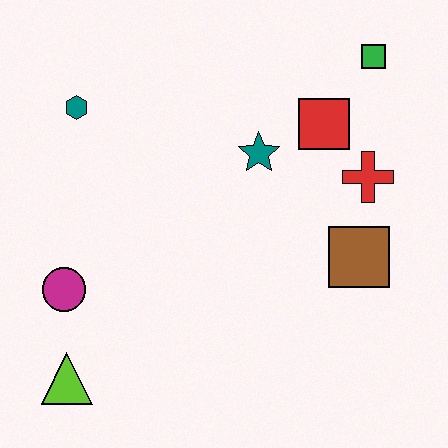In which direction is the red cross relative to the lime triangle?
The red cross is to the right of the lime triangle.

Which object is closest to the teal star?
The red square is closest to the teal star.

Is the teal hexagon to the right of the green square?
No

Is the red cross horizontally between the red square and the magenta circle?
No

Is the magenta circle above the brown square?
No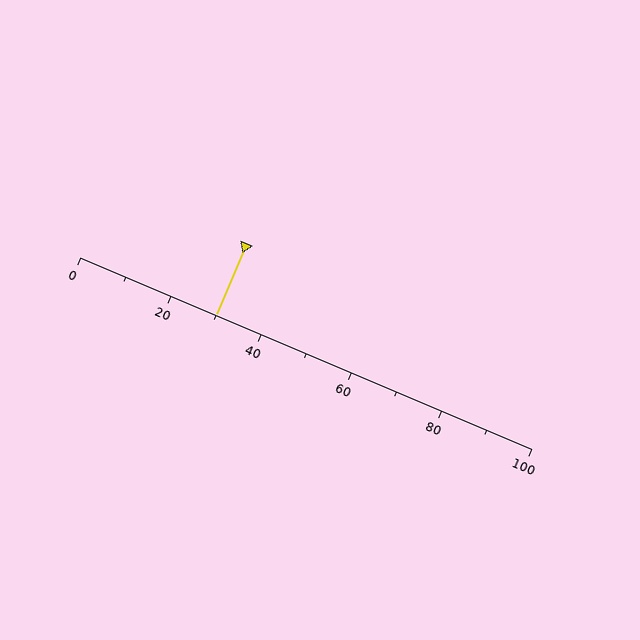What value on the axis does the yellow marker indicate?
The marker indicates approximately 30.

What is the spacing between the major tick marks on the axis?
The major ticks are spaced 20 apart.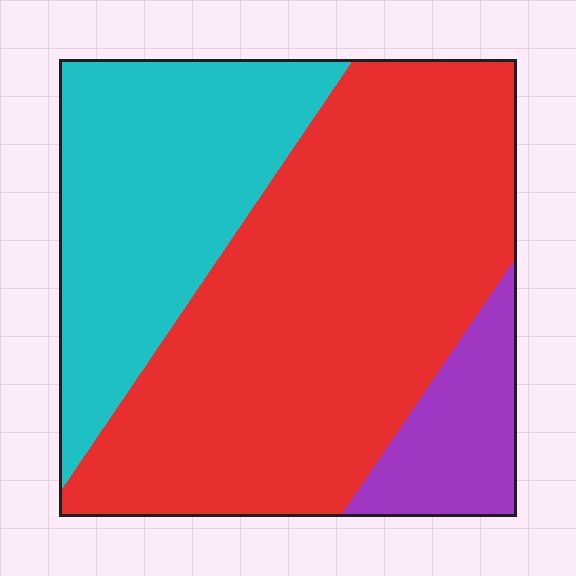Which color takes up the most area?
Red, at roughly 60%.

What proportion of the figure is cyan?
Cyan covers about 30% of the figure.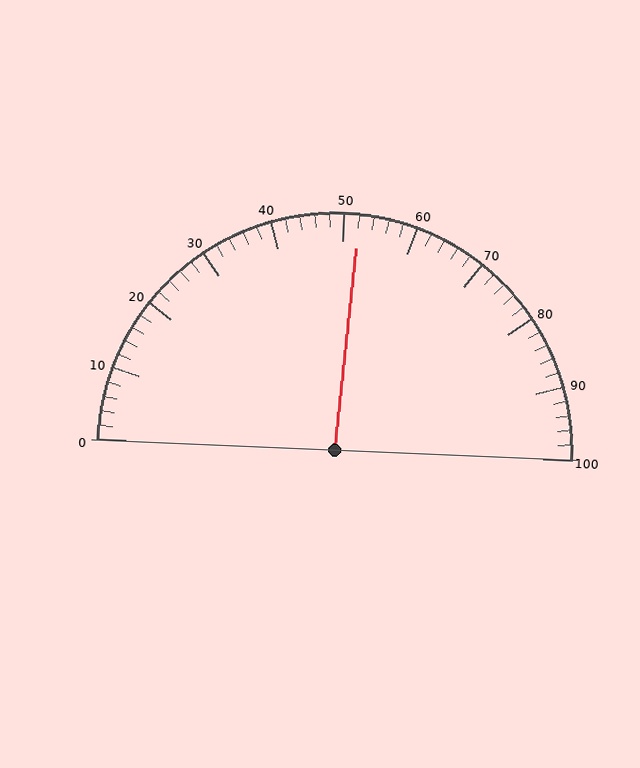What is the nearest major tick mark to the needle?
The nearest major tick mark is 50.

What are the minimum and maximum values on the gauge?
The gauge ranges from 0 to 100.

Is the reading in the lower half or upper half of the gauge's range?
The reading is in the upper half of the range (0 to 100).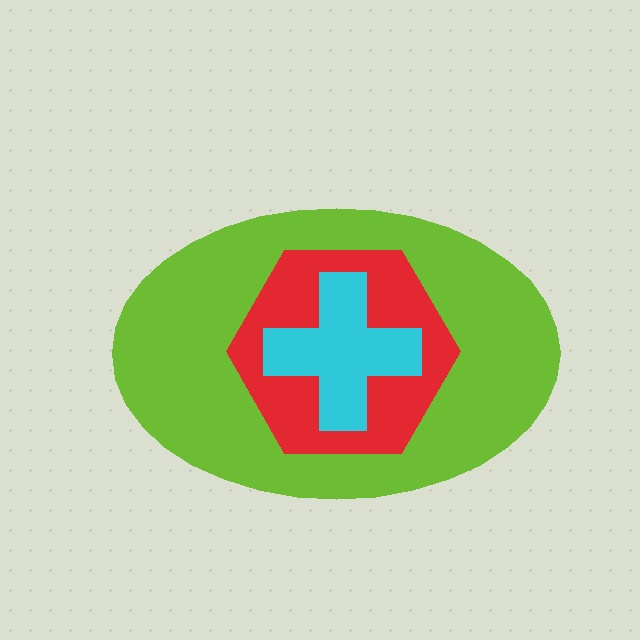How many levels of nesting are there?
3.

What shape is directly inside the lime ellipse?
The red hexagon.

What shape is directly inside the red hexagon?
The cyan cross.